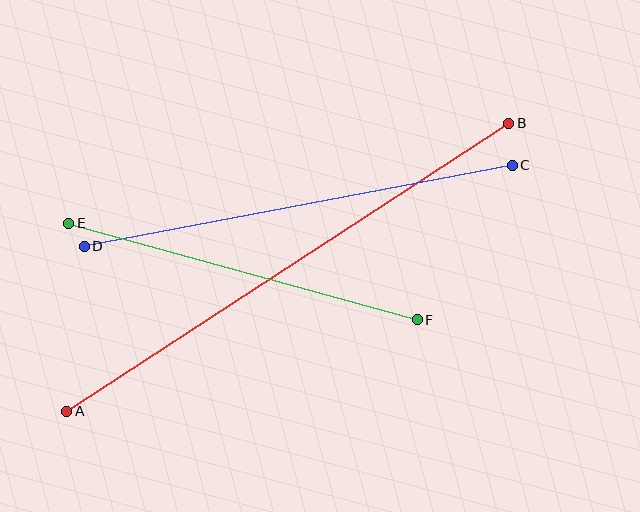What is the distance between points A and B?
The distance is approximately 527 pixels.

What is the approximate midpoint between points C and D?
The midpoint is at approximately (298, 206) pixels.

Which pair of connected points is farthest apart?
Points A and B are farthest apart.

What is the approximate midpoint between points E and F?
The midpoint is at approximately (243, 271) pixels.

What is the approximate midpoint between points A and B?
The midpoint is at approximately (288, 267) pixels.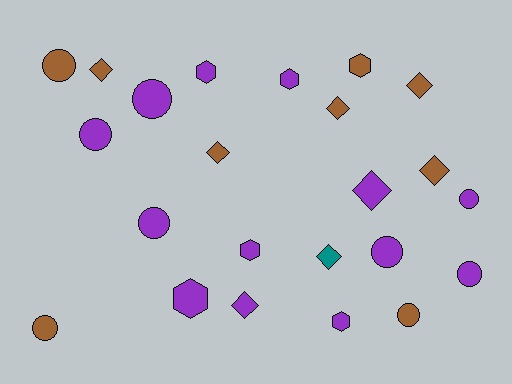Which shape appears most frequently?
Circle, with 9 objects.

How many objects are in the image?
There are 23 objects.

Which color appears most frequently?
Purple, with 13 objects.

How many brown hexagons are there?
There is 1 brown hexagon.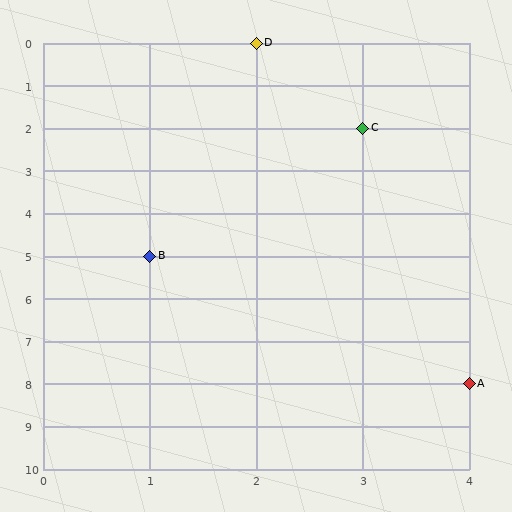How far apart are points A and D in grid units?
Points A and D are 2 columns and 8 rows apart (about 8.2 grid units diagonally).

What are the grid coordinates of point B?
Point B is at grid coordinates (1, 5).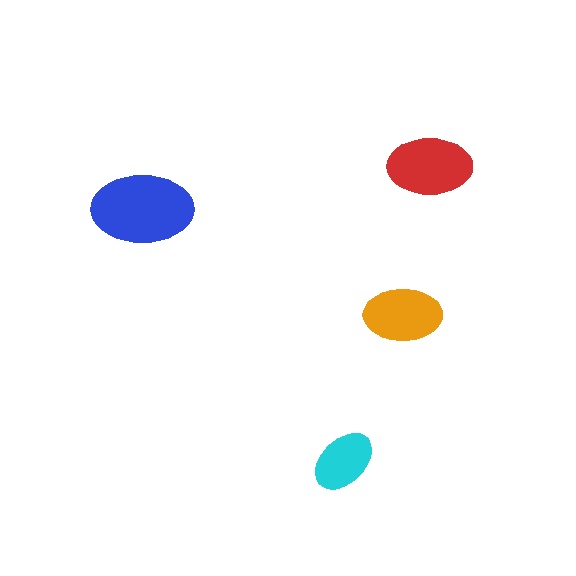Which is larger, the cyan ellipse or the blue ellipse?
The blue one.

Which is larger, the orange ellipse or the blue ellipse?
The blue one.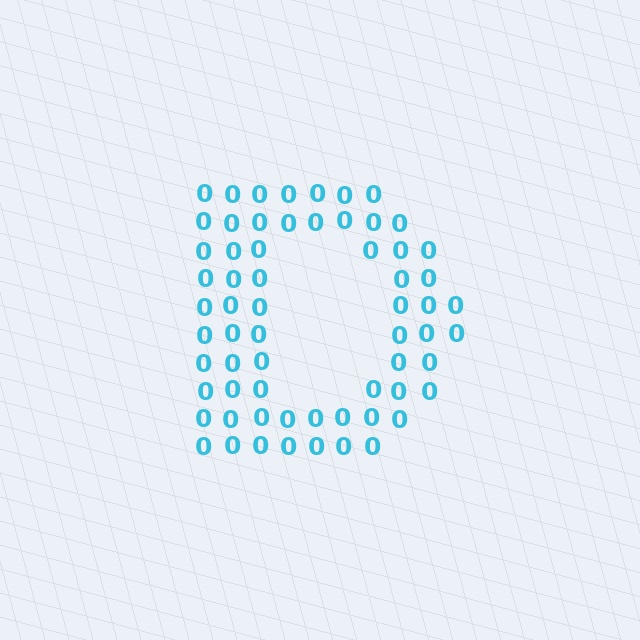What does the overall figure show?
The overall figure shows the letter D.